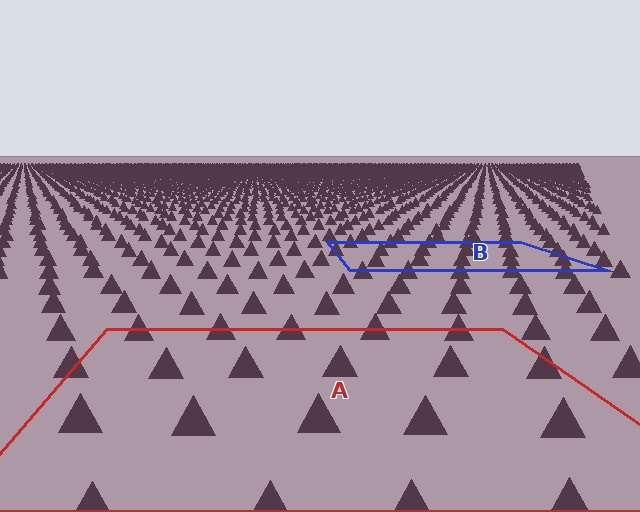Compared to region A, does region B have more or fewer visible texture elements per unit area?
Region B has more texture elements per unit area — they are packed more densely because it is farther away.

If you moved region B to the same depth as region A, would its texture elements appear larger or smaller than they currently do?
They would appear larger. At a closer depth, the same texture elements are projected at a bigger on-screen size.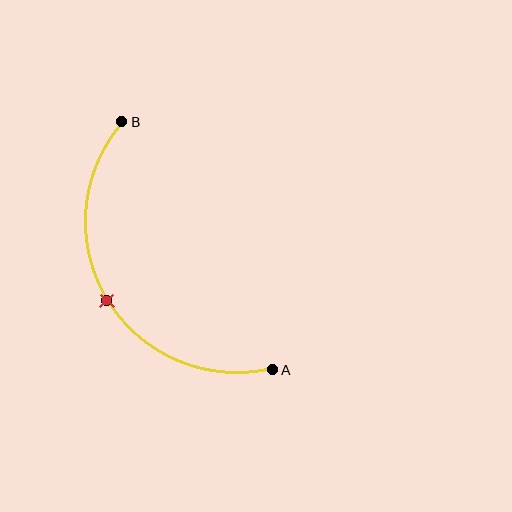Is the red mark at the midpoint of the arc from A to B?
Yes. The red mark lies on the arc at equal arc-length from both A and B — it is the arc midpoint.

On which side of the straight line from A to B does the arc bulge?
The arc bulges to the left of the straight line connecting A and B.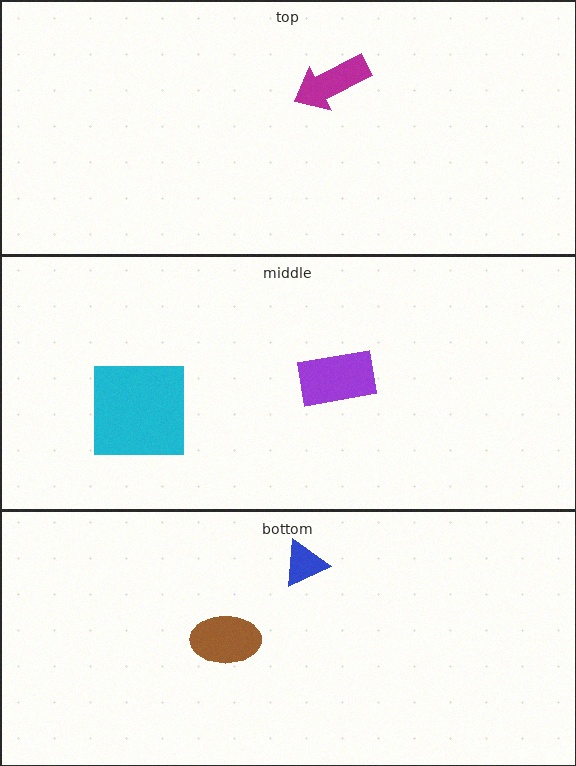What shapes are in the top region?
The magenta arrow.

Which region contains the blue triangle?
The bottom region.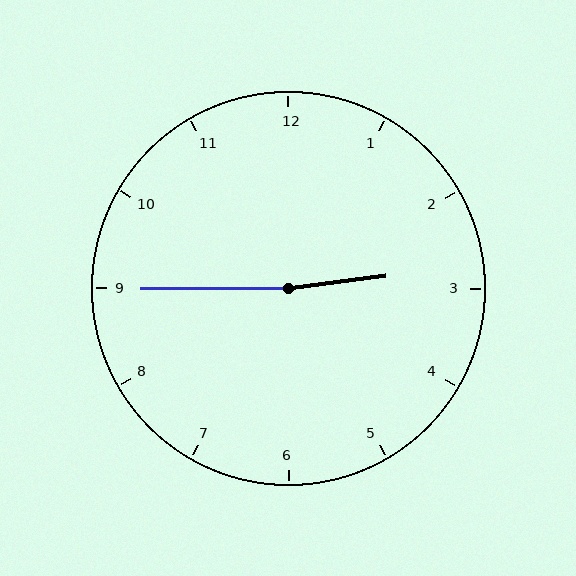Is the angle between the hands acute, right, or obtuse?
It is obtuse.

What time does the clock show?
2:45.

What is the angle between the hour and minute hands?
Approximately 172 degrees.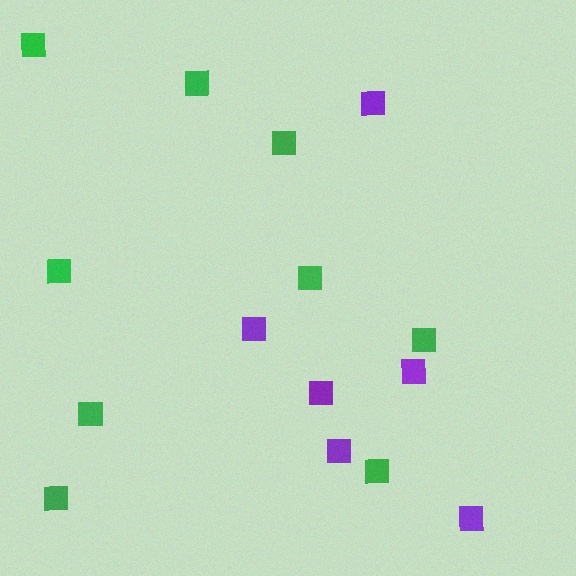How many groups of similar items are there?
There are 2 groups: one group of green squares (9) and one group of purple squares (6).